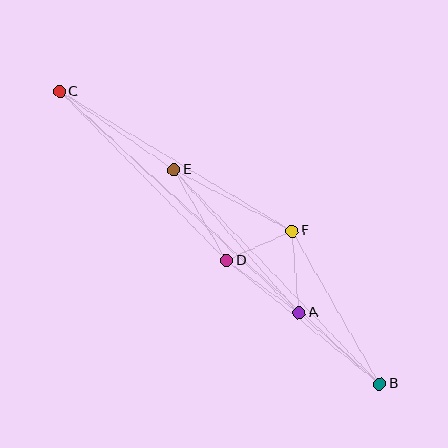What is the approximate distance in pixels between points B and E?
The distance between B and E is approximately 297 pixels.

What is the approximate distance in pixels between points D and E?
The distance between D and E is approximately 105 pixels.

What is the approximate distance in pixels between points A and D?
The distance between A and D is approximately 89 pixels.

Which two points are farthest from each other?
Points B and C are farthest from each other.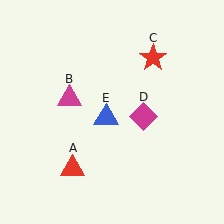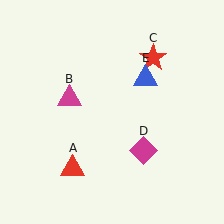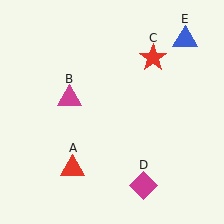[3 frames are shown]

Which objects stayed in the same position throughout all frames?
Red triangle (object A) and magenta triangle (object B) and red star (object C) remained stationary.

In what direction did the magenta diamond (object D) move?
The magenta diamond (object D) moved down.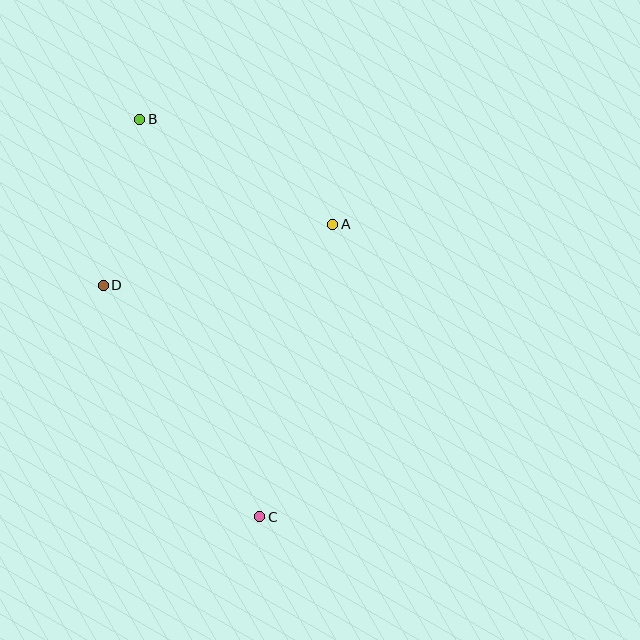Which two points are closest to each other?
Points B and D are closest to each other.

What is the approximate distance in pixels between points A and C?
The distance between A and C is approximately 301 pixels.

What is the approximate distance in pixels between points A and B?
The distance between A and B is approximately 219 pixels.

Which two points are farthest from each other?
Points B and C are farthest from each other.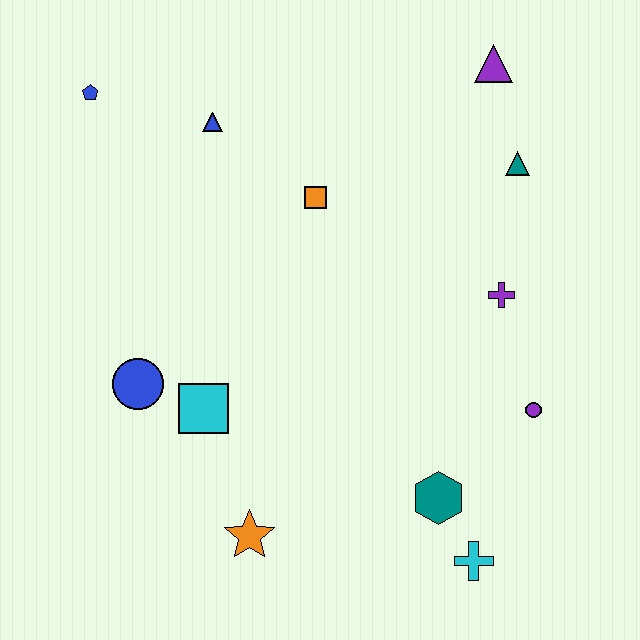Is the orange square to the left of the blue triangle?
No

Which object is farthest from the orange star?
The purple triangle is farthest from the orange star.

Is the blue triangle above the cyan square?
Yes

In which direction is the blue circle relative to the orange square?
The blue circle is below the orange square.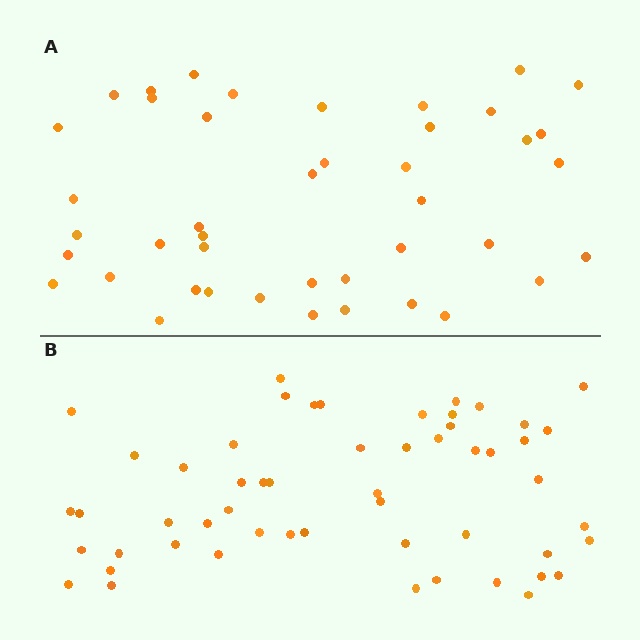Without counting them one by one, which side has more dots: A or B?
Region B (the bottom region) has more dots.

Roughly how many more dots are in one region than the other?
Region B has roughly 12 or so more dots than region A.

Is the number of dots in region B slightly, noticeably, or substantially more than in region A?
Region B has noticeably more, but not dramatically so. The ratio is roughly 1.3 to 1.